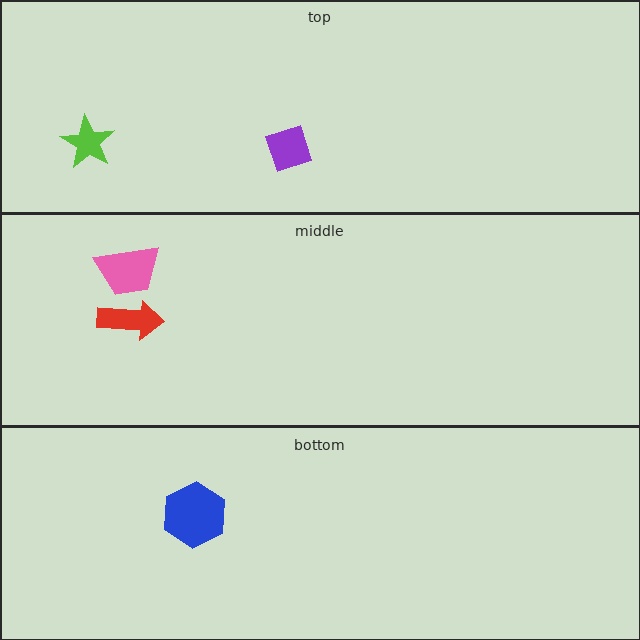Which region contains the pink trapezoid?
The middle region.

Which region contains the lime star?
The top region.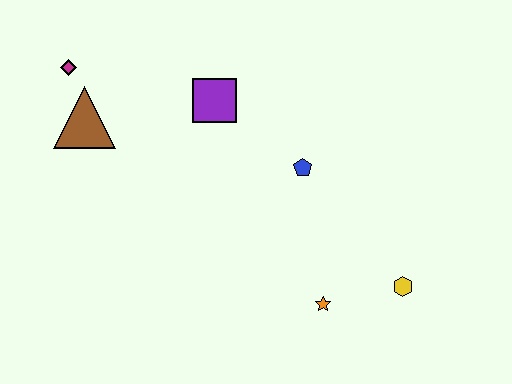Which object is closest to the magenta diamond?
The brown triangle is closest to the magenta diamond.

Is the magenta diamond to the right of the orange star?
No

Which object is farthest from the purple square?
The yellow hexagon is farthest from the purple square.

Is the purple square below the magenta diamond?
Yes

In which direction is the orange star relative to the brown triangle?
The orange star is to the right of the brown triangle.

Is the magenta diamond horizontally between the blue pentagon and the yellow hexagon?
No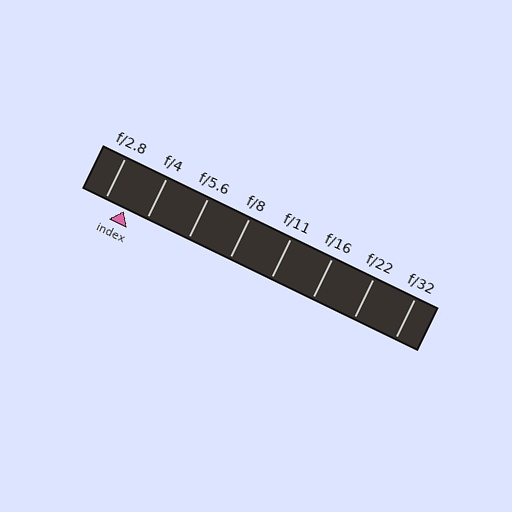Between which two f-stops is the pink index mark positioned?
The index mark is between f/2.8 and f/4.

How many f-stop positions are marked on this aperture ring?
There are 8 f-stop positions marked.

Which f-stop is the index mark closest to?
The index mark is closest to f/2.8.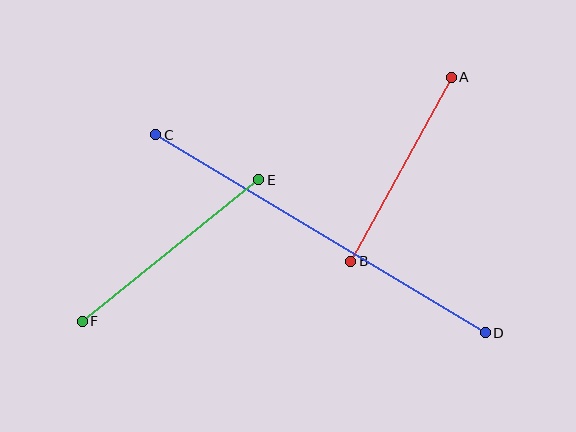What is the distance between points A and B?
The distance is approximately 210 pixels.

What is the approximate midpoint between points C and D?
The midpoint is at approximately (321, 234) pixels.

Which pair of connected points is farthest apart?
Points C and D are farthest apart.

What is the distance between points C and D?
The distance is approximately 384 pixels.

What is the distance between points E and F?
The distance is approximately 226 pixels.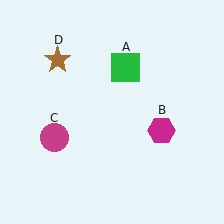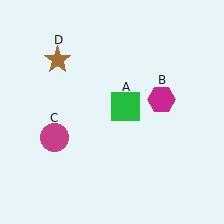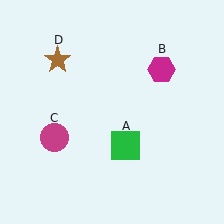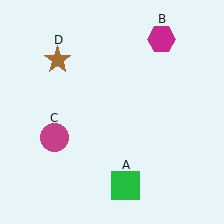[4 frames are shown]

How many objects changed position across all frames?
2 objects changed position: green square (object A), magenta hexagon (object B).